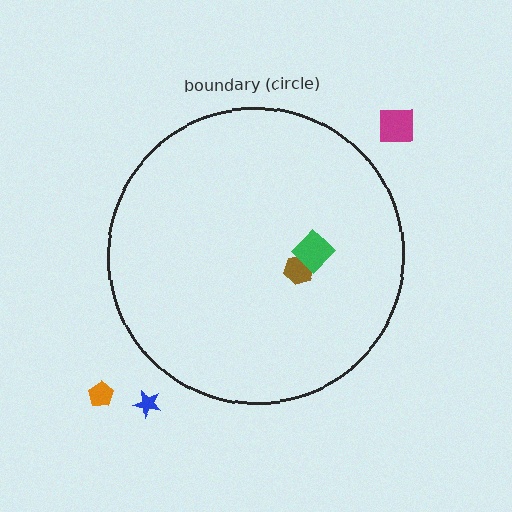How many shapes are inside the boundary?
2 inside, 3 outside.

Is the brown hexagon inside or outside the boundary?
Inside.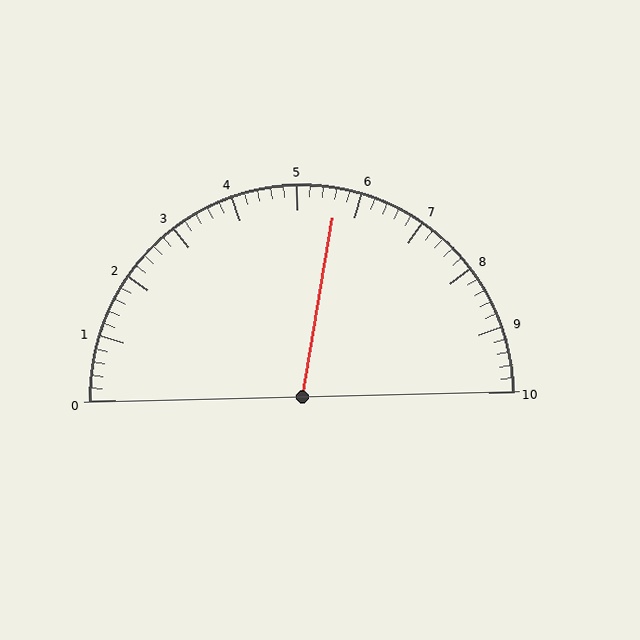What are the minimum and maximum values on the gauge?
The gauge ranges from 0 to 10.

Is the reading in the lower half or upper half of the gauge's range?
The reading is in the upper half of the range (0 to 10).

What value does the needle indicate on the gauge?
The needle indicates approximately 5.6.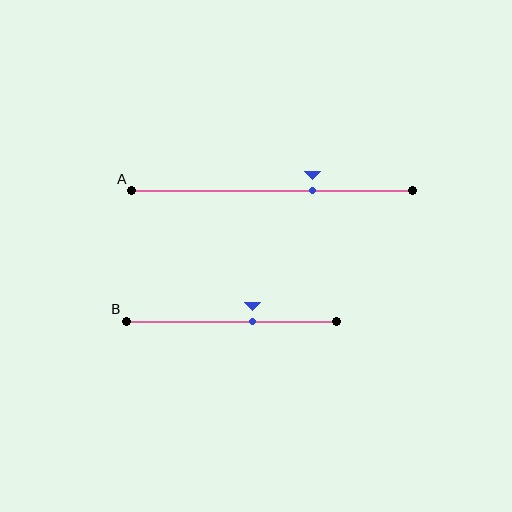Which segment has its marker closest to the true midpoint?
Segment B has its marker closest to the true midpoint.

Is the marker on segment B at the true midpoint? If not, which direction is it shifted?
No, the marker on segment B is shifted to the right by about 10% of the segment length.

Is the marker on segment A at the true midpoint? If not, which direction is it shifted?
No, the marker on segment A is shifted to the right by about 14% of the segment length.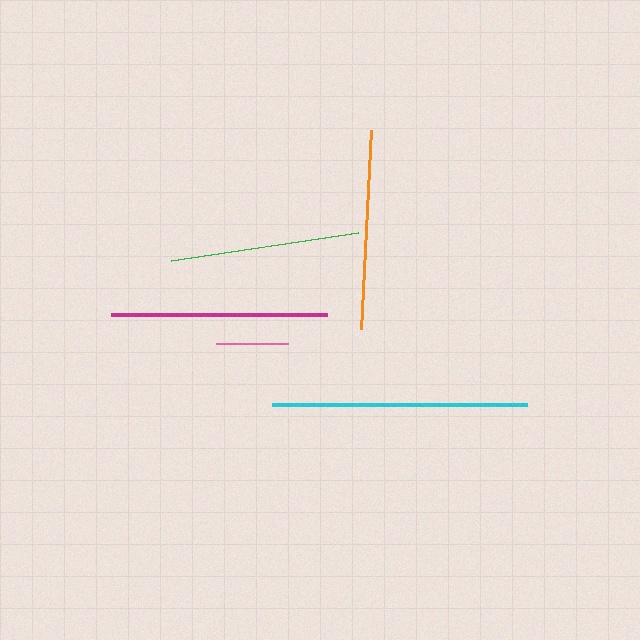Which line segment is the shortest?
The pink line is the shortest at approximately 72 pixels.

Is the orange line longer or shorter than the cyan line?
The cyan line is longer than the orange line.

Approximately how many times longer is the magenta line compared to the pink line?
The magenta line is approximately 3.0 times the length of the pink line.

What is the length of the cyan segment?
The cyan segment is approximately 254 pixels long.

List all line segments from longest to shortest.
From longest to shortest: cyan, magenta, orange, green, pink.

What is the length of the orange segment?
The orange segment is approximately 199 pixels long.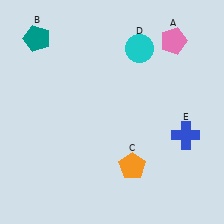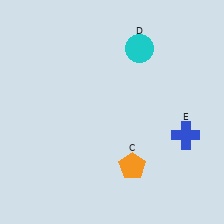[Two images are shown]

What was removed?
The teal pentagon (B), the pink pentagon (A) were removed in Image 2.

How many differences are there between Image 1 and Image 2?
There are 2 differences between the two images.